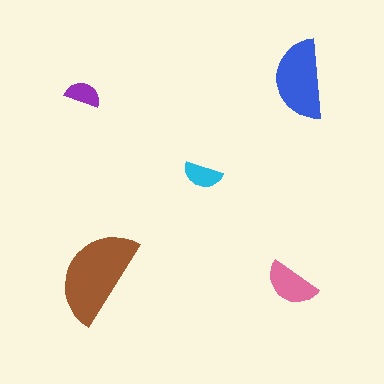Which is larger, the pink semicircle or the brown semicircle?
The brown one.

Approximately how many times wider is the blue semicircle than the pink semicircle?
About 1.5 times wider.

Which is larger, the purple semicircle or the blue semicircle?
The blue one.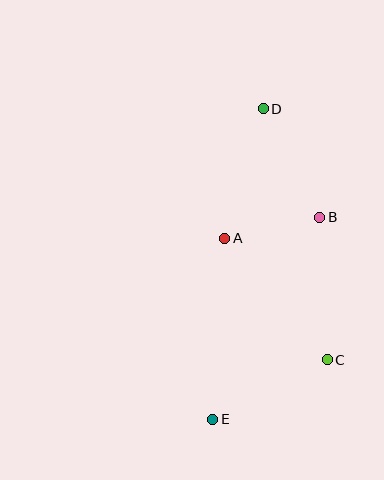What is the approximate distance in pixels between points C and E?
The distance between C and E is approximately 129 pixels.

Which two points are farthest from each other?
Points D and E are farthest from each other.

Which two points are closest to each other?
Points A and B are closest to each other.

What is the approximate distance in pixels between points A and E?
The distance between A and E is approximately 181 pixels.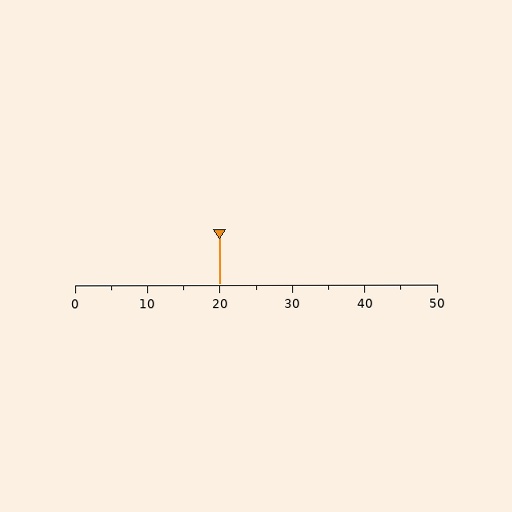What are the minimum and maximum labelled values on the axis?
The axis runs from 0 to 50.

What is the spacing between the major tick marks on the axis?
The major ticks are spaced 10 apart.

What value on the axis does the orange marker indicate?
The marker indicates approximately 20.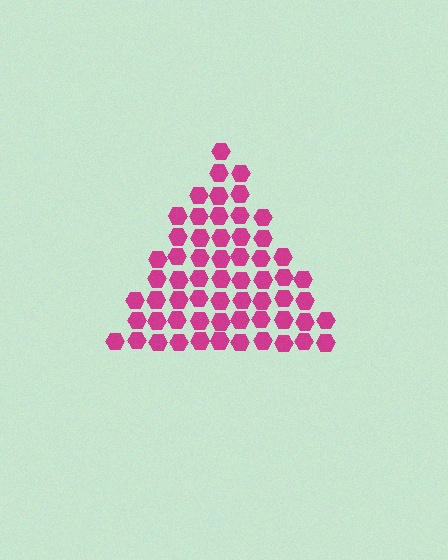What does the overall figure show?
The overall figure shows a triangle.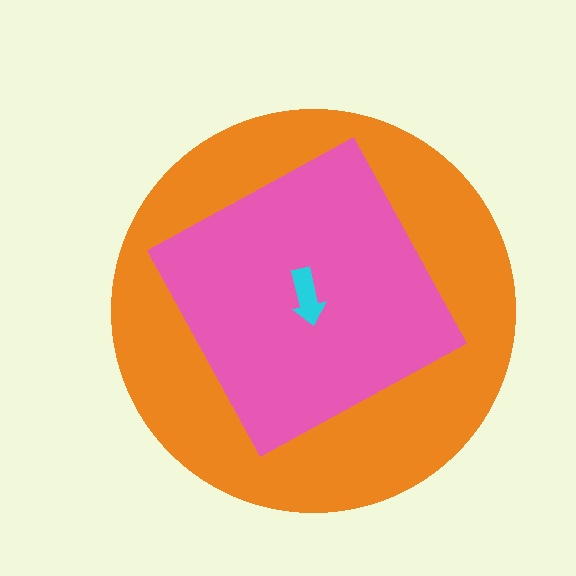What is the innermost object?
The cyan arrow.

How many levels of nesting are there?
3.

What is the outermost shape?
The orange circle.